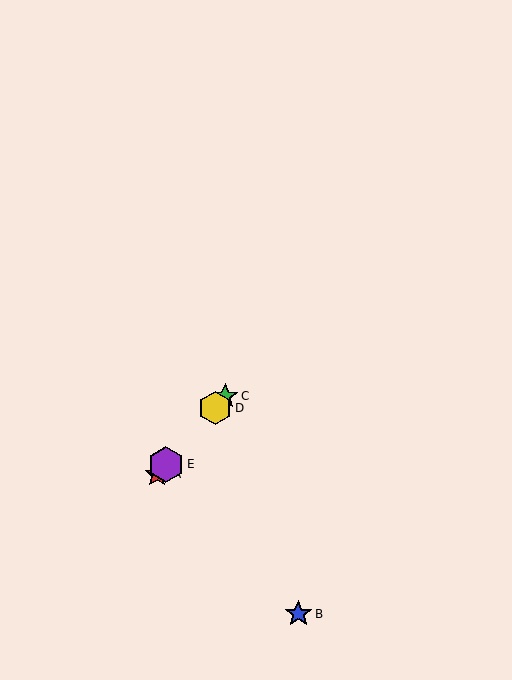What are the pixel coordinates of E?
Object E is at (166, 464).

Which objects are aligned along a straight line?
Objects A, C, D, E are aligned along a straight line.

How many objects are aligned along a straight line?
4 objects (A, C, D, E) are aligned along a straight line.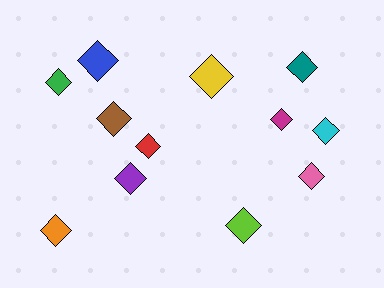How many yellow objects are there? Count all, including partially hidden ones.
There is 1 yellow object.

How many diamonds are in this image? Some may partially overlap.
There are 12 diamonds.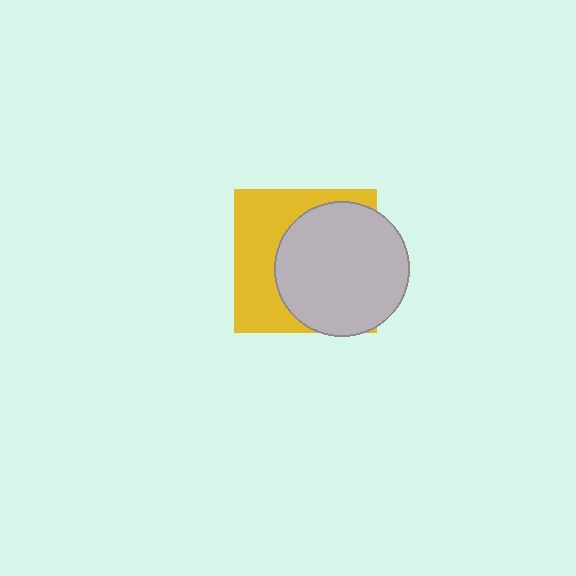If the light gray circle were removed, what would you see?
You would see the complete yellow square.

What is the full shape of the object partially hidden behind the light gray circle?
The partially hidden object is a yellow square.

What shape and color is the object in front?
The object in front is a light gray circle.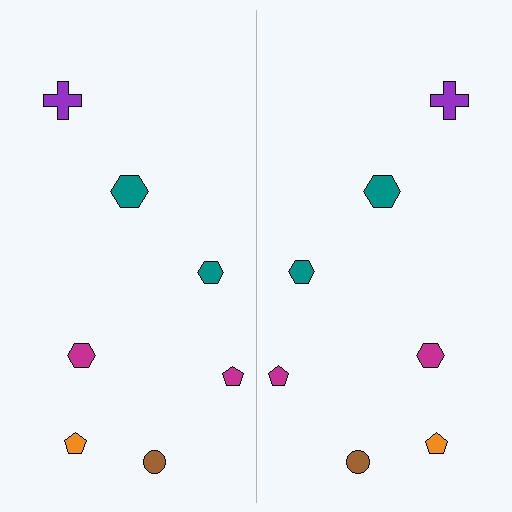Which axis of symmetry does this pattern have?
The pattern has a vertical axis of symmetry running through the center of the image.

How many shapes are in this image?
There are 14 shapes in this image.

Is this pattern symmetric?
Yes, this pattern has bilateral (reflection) symmetry.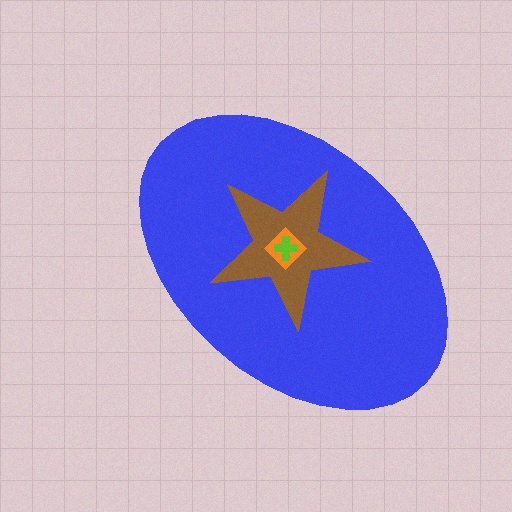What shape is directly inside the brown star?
The orange diamond.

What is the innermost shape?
The lime cross.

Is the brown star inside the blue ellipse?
Yes.